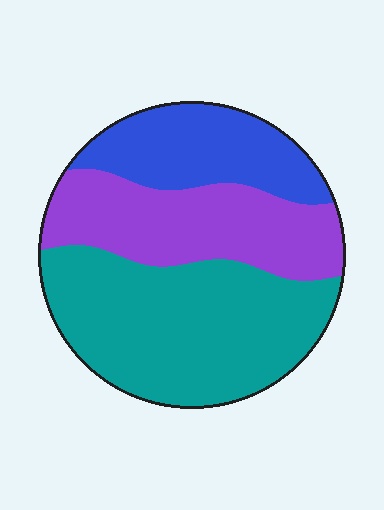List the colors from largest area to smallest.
From largest to smallest: teal, purple, blue.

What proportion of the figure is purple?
Purple takes up about one third (1/3) of the figure.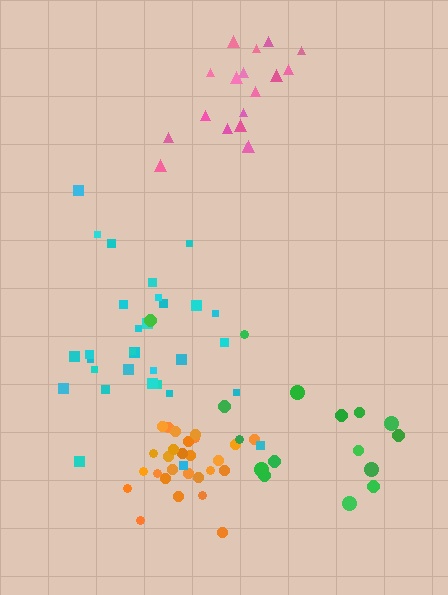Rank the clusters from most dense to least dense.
orange, cyan, pink, green.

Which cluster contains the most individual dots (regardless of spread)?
Cyan (31).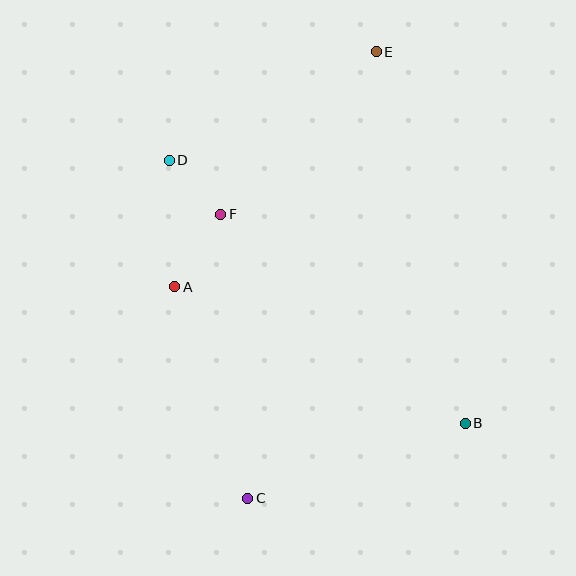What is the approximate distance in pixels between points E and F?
The distance between E and F is approximately 225 pixels.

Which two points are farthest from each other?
Points C and E are farthest from each other.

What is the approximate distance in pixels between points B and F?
The distance between B and F is approximately 322 pixels.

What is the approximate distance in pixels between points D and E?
The distance between D and E is approximately 234 pixels.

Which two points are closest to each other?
Points D and F are closest to each other.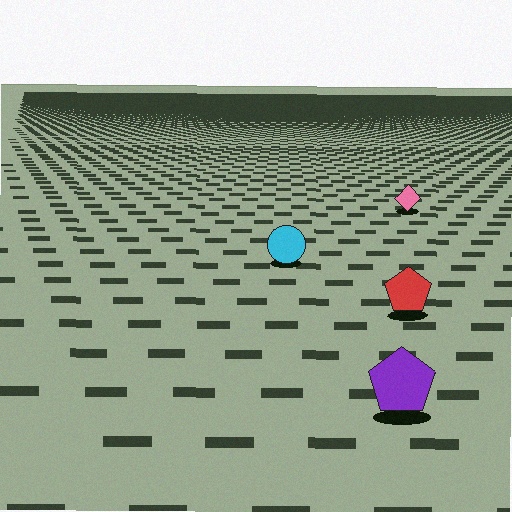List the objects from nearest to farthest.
From nearest to farthest: the purple pentagon, the red pentagon, the cyan circle, the pink diamond.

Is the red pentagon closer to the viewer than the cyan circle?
Yes. The red pentagon is closer — you can tell from the texture gradient: the ground texture is coarser near it.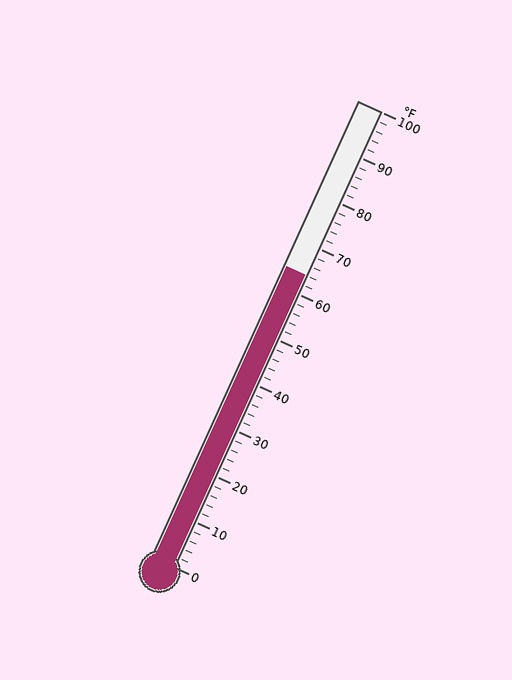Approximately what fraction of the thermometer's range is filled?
The thermometer is filled to approximately 65% of its range.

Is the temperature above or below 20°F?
The temperature is above 20°F.